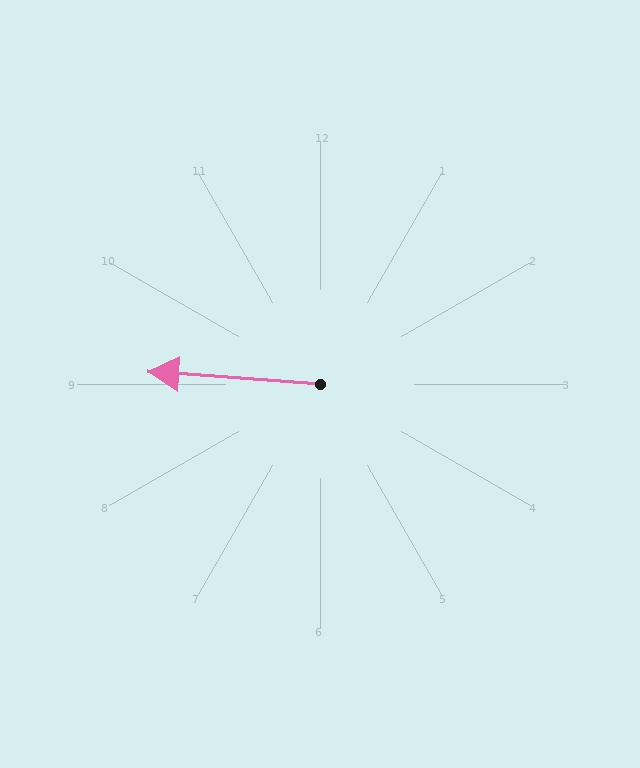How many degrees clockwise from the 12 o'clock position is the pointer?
Approximately 274 degrees.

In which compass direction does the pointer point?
West.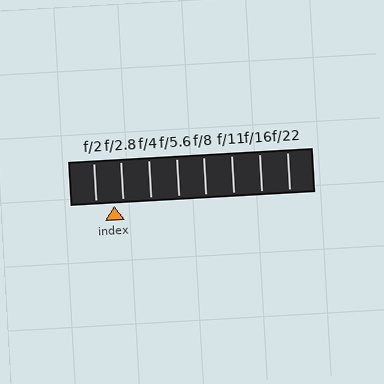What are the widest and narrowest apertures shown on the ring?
The widest aperture shown is f/2 and the narrowest is f/22.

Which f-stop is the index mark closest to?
The index mark is closest to f/2.8.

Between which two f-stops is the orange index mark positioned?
The index mark is between f/2 and f/2.8.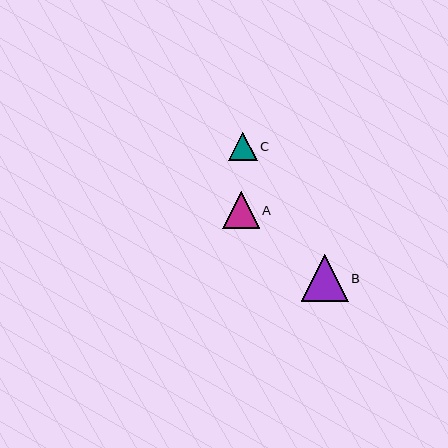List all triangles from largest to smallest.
From largest to smallest: B, A, C.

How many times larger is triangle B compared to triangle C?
Triangle B is approximately 1.6 times the size of triangle C.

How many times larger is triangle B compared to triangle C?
Triangle B is approximately 1.6 times the size of triangle C.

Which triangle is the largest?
Triangle B is the largest with a size of approximately 47 pixels.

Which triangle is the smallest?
Triangle C is the smallest with a size of approximately 28 pixels.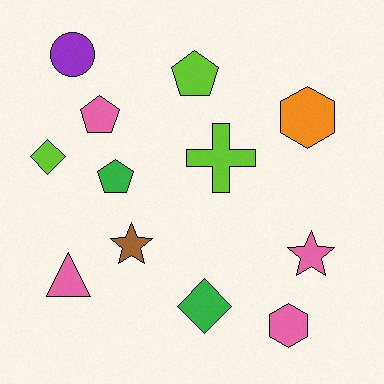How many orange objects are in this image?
There is 1 orange object.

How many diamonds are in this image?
There are 2 diamonds.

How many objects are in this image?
There are 12 objects.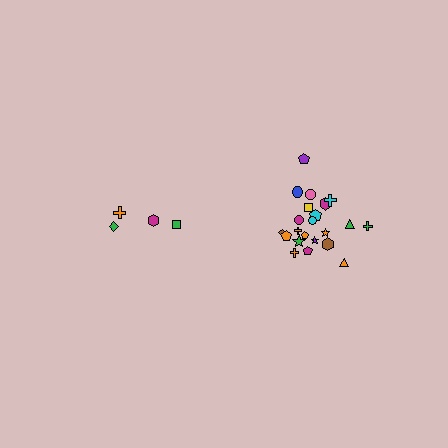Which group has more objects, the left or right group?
The right group.